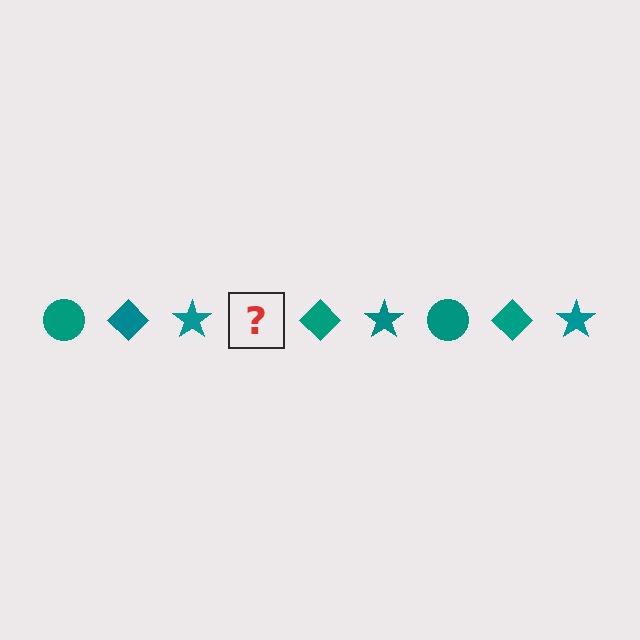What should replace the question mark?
The question mark should be replaced with a teal circle.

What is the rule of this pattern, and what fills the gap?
The rule is that the pattern cycles through circle, diamond, star shapes in teal. The gap should be filled with a teal circle.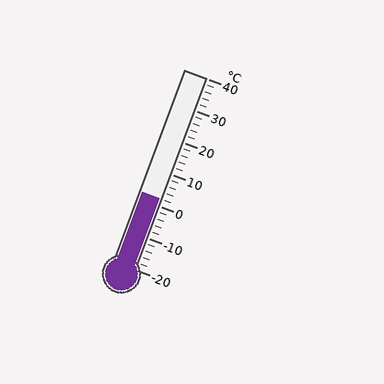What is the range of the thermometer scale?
The thermometer scale ranges from -20°C to 40°C.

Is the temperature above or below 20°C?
The temperature is below 20°C.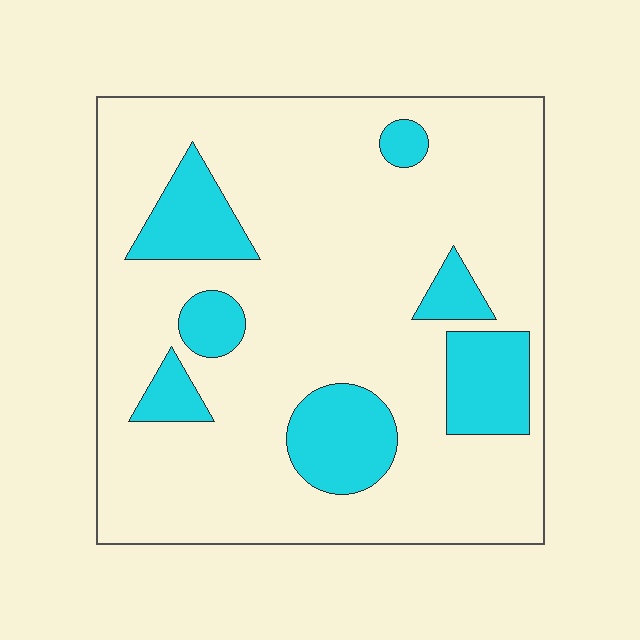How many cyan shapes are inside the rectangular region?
7.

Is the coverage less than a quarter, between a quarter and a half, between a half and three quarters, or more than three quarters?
Less than a quarter.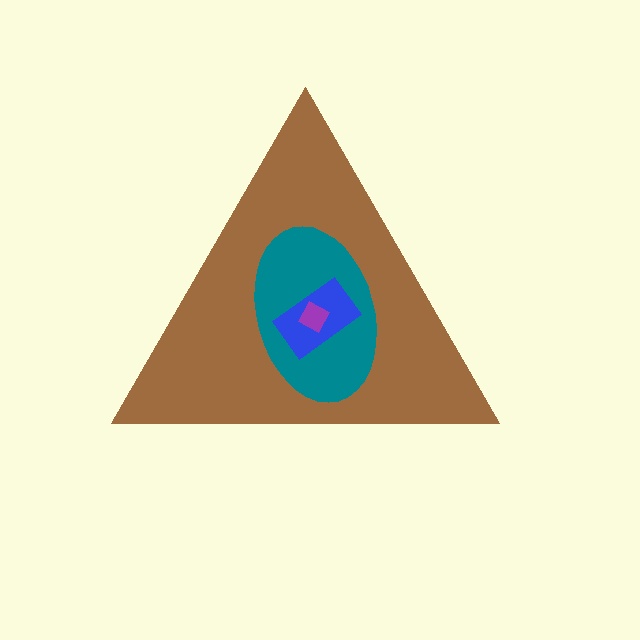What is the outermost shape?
The brown triangle.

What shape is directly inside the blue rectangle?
The purple diamond.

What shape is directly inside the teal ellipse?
The blue rectangle.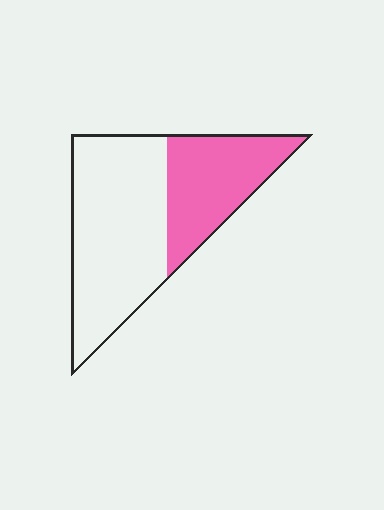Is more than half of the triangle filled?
No.